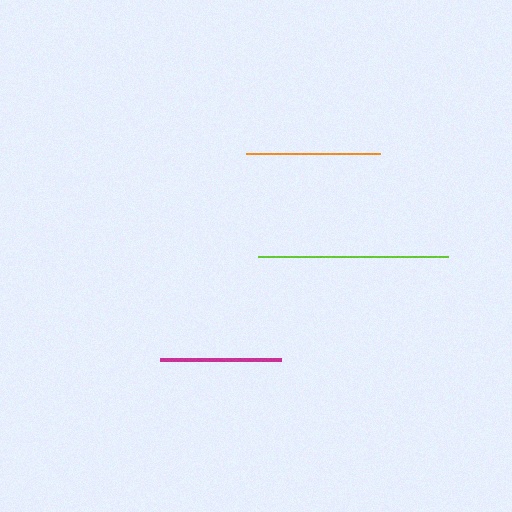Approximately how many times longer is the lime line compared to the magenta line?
The lime line is approximately 1.6 times the length of the magenta line.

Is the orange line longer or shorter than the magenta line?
The orange line is longer than the magenta line.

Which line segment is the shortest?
The magenta line is the shortest at approximately 121 pixels.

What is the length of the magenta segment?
The magenta segment is approximately 121 pixels long.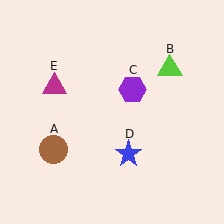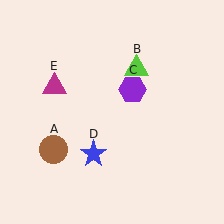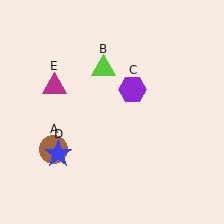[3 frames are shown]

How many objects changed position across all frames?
2 objects changed position: lime triangle (object B), blue star (object D).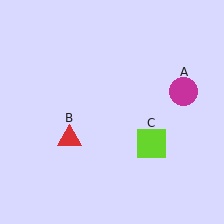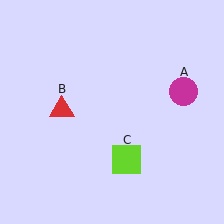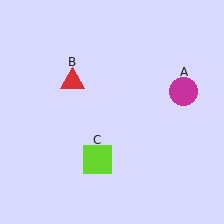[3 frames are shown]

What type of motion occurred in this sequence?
The red triangle (object B), lime square (object C) rotated clockwise around the center of the scene.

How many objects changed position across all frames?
2 objects changed position: red triangle (object B), lime square (object C).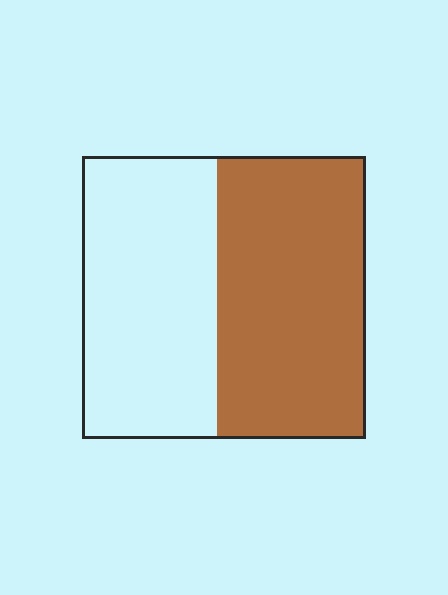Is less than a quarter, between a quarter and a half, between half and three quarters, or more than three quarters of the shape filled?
Between half and three quarters.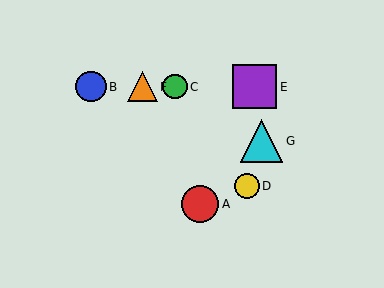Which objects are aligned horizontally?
Objects B, C, E, F are aligned horizontally.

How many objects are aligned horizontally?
4 objects (B, C, E, F) are aligned horizontally.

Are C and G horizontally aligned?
No, C is at y≈87 and G is at y≈141.